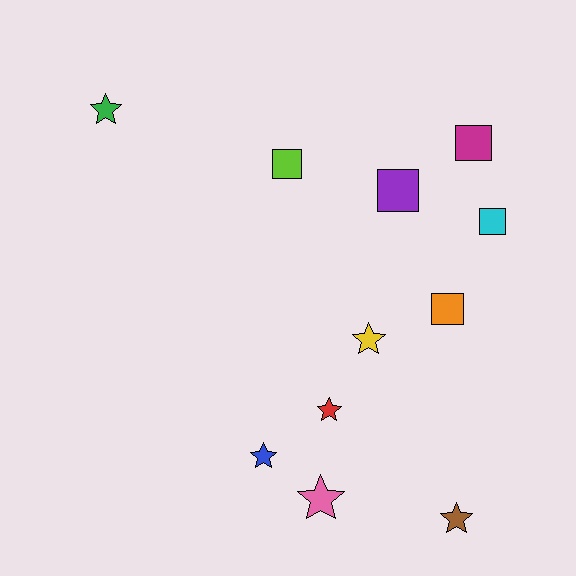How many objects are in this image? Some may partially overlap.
There are 11 objects.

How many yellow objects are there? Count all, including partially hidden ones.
There is 1 yellow object.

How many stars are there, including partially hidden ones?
There are 6 stars.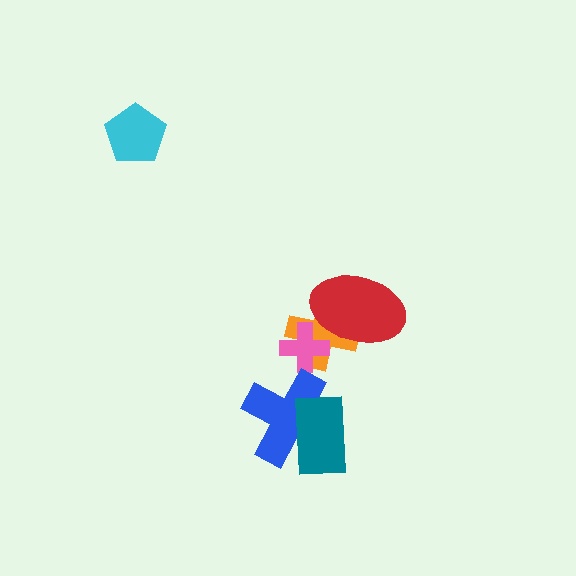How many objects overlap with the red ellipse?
2 objects overlap with the red ellipse.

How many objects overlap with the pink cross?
2 objects overlap with the pink cross.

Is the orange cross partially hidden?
Yes, it is partially covered by another shape.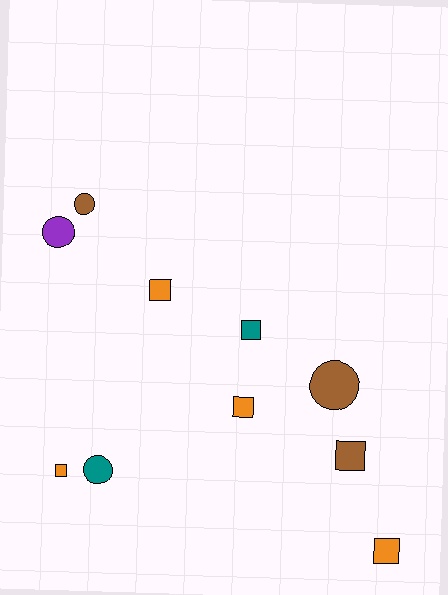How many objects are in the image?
There are 10 objects.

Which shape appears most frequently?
Square, with 6 objects.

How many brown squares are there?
There is 1 brown square.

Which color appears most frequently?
Orange, with 4 objects.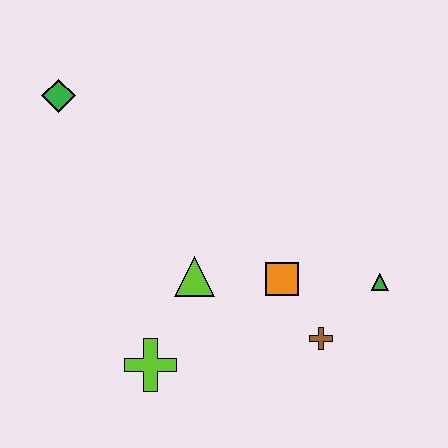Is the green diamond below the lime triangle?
No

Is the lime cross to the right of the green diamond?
Yes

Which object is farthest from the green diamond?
The green triangle is farthest from the green diamond.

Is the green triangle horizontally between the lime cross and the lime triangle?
No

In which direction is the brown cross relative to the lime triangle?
The brown cross is to the right of the lime triangle.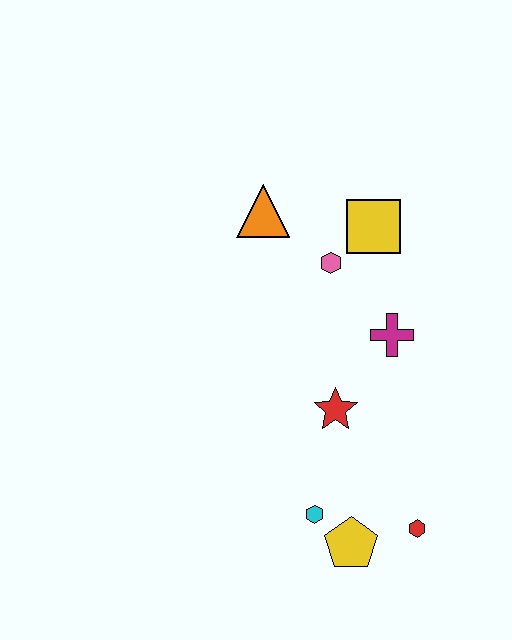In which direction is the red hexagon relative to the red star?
The red hexagon is below the red star.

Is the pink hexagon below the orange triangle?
Yes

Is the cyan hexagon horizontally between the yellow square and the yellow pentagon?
No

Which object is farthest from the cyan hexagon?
The orange triangle is farthest from the cyan hexagon.